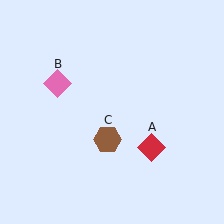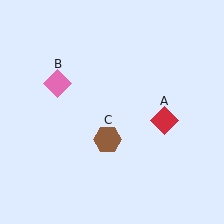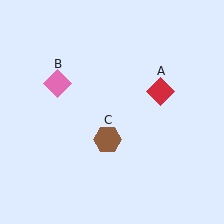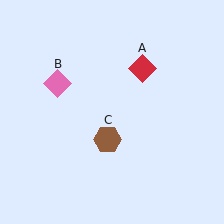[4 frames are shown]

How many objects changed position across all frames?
1 object changed position: red diamond (object A).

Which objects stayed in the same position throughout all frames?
Pink diamond (object B) and brown hexagon (object C) remained stationary.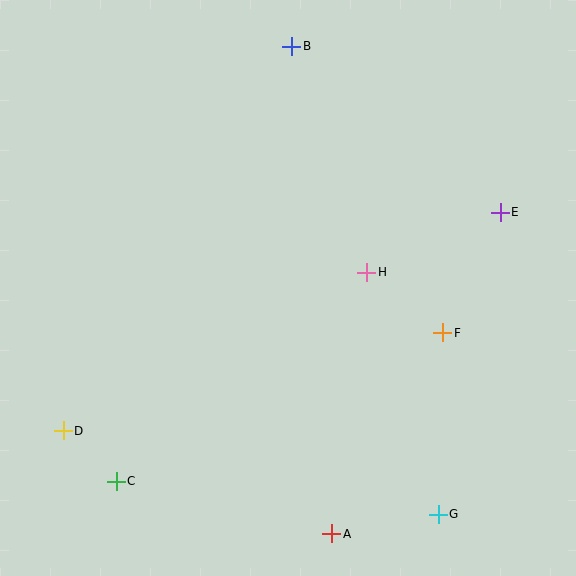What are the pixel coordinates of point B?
Point B is at (292, 46).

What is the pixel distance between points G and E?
The distance between G and E is 308 pixels.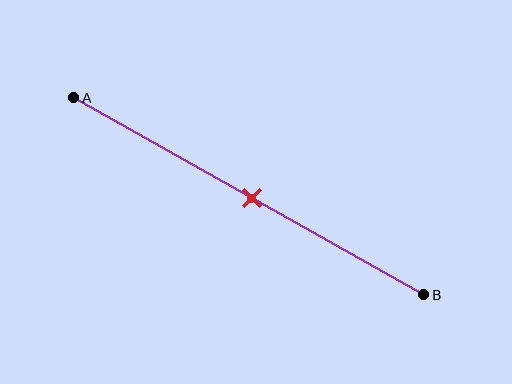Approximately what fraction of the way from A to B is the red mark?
The red mark is approximately 50% of the way from A to B.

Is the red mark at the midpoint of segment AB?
Yes, the mark is approximately at the midpoint.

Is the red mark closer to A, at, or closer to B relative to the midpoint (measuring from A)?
The red mark is approximately at the midpoint of segment AB.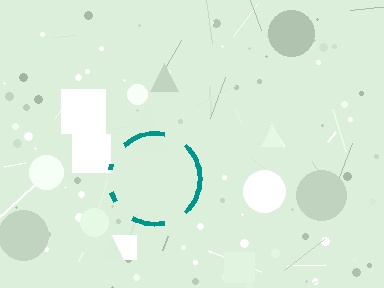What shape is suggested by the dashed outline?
The dashed outline suggests a circle.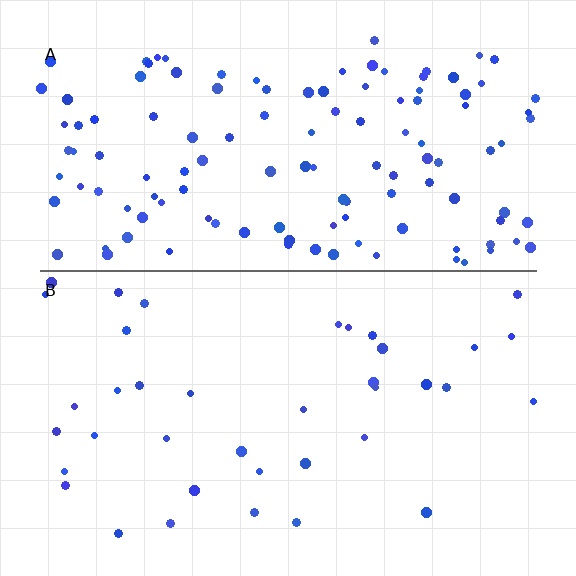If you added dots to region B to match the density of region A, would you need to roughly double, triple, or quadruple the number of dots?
Approximately triple.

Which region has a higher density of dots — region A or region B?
A (the top).